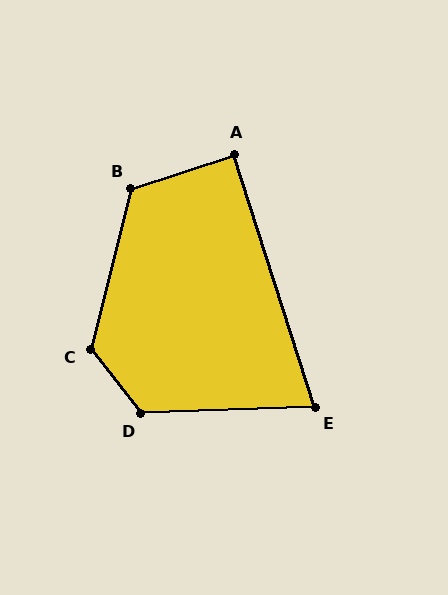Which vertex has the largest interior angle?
C, at approximately 128 degrees.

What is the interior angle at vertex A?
Approximately 90 degrees (approximately right).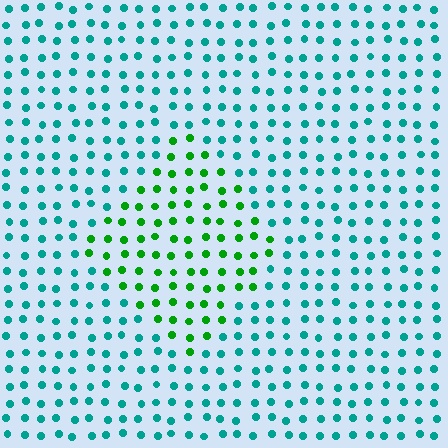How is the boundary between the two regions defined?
The boundary is defined purely by a slight shift in hue (about 51 degrees). Spacing, size, and orientation are identical on both sides.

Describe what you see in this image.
The image is filled with small teal elements in a uniform arrangement. A diamond-shaped region is visible where the elements are tinted to a slightly different hue, forming a subtle color boundary.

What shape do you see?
I see a diamond.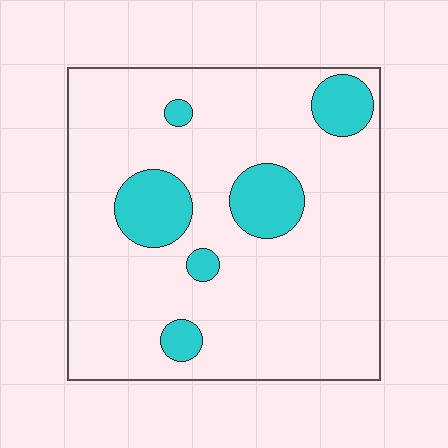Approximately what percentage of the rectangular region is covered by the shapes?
Approximately 15%.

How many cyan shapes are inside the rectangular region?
6.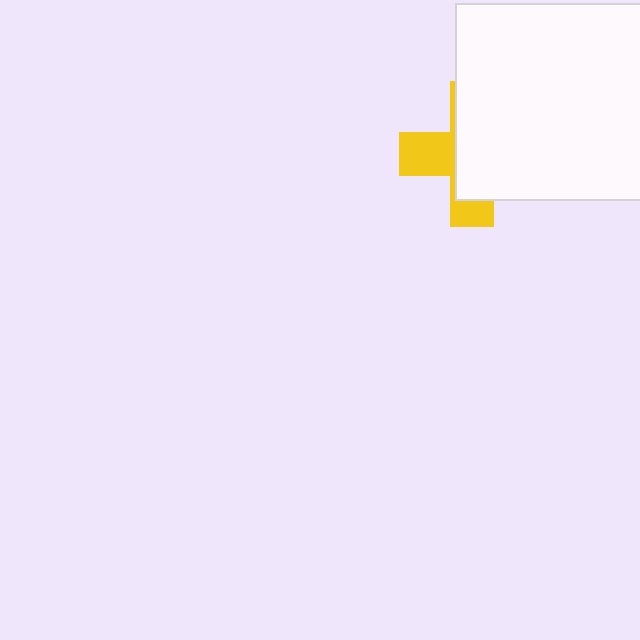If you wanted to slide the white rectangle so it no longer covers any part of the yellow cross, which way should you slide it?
Slide it right — that is the most direct way to separate the two shapes.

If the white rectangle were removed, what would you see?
You would see the complete yellow cross.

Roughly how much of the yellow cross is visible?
A small part of it is visible (roughly 37%).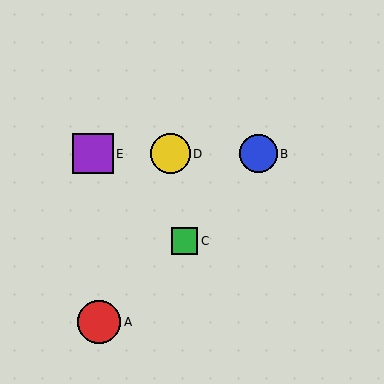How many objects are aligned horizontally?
3 objects (B, D, E) are aligned horizontally.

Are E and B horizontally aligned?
Yes, both are at y≈154.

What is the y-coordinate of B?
Object B is at y≈154.